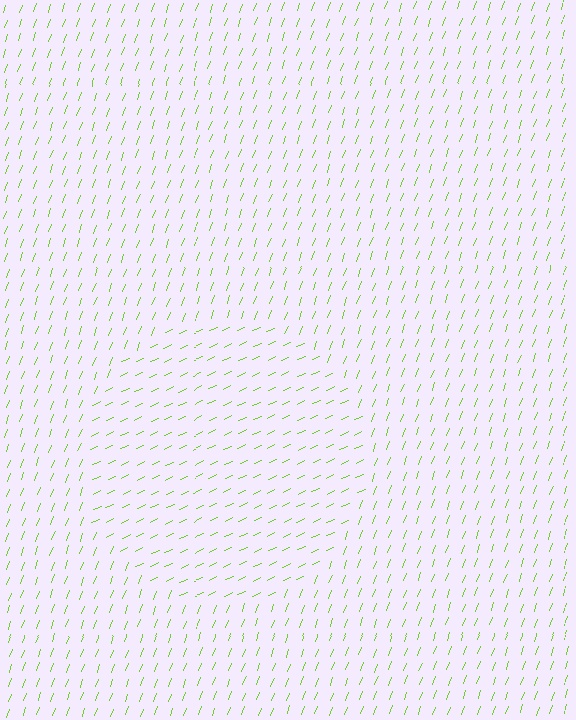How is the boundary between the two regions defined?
The boundary is defined purely by a change in line orientation (approximately 45 degrees difference). All lines are the same color and thickness.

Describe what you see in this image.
The image is filled with small lime line segments. A circle region in the image has lines oriented differently from the surrounding lines, creating a visible texture boundary.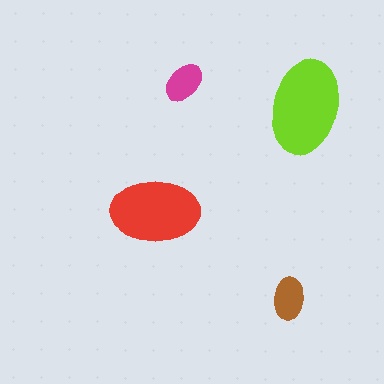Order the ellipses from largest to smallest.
the lime one, the red one, the brown one, the magenta one.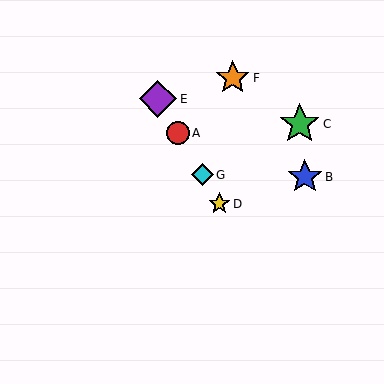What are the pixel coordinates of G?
Object G is at (202, 175).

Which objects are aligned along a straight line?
Objects A, D, E, G are aligned along a straight line.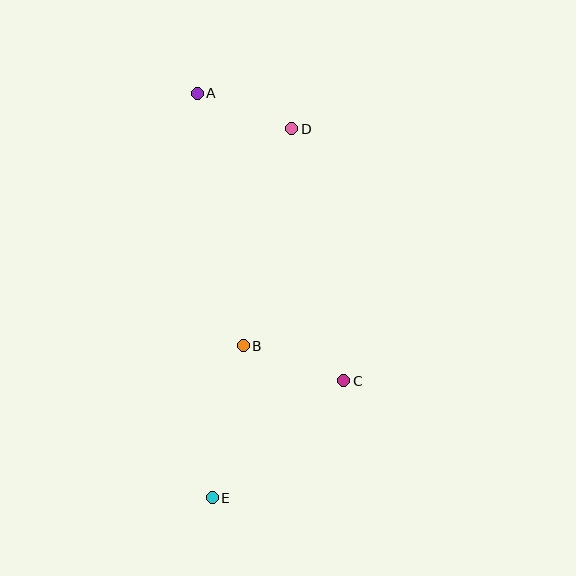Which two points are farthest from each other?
Points A and E are farthest from each other.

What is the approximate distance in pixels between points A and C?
The distance between A and C is approximately 323 pixels.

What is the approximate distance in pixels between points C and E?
The distance between C and E is approximately 176 pixels.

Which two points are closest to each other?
Points A and D are closest to each other.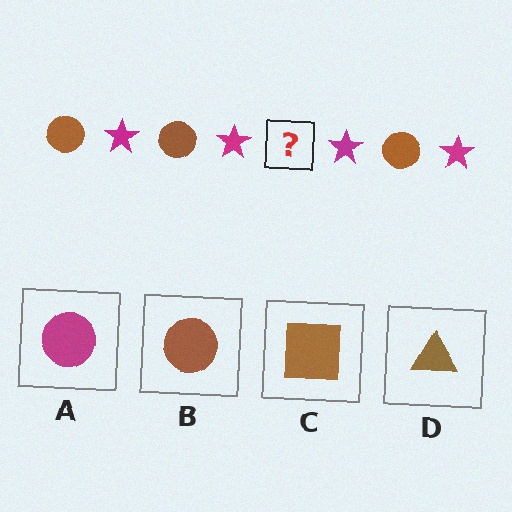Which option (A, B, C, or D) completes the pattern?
B.